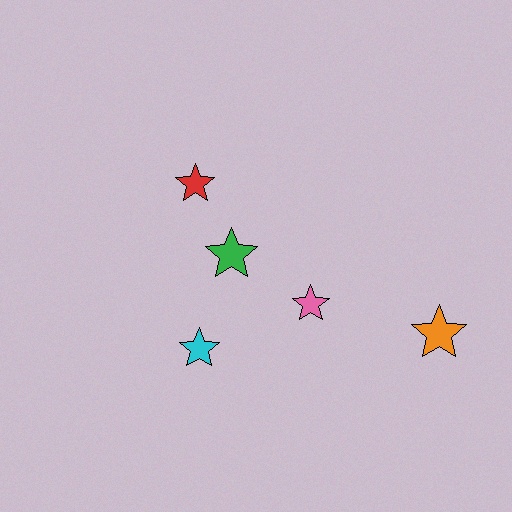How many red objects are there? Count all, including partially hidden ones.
There is 1 red object.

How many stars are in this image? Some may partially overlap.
There are 5 stars.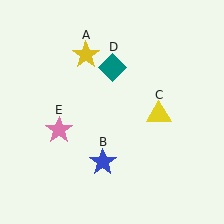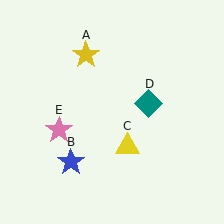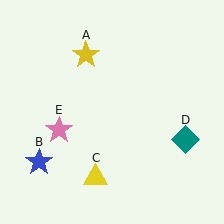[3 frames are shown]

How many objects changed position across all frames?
3 objects changed position: blue star (object B), yellow triangle (object C), teal diamond (object D).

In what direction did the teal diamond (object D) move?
The teal diamond (object D) moved down and to the right.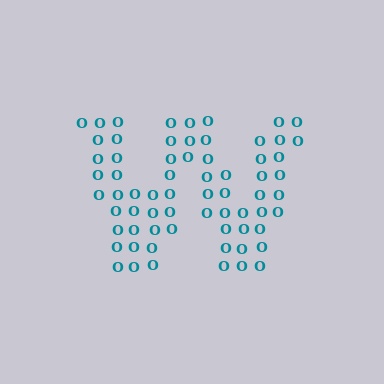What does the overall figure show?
The overall figure shows the letter W.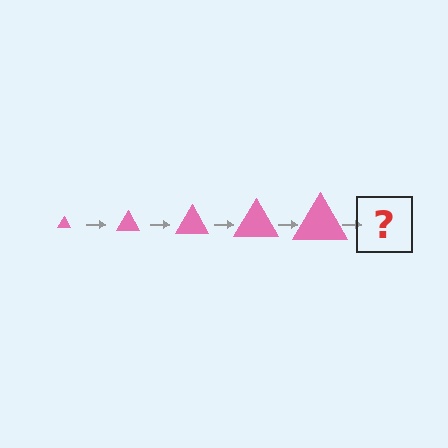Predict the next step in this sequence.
The next step is a pink triangle, larger than the previous one.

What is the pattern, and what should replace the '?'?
The pattern is that the triangle gets progressively larger each step. The '?' should be a pink triangle, larger than the previous one.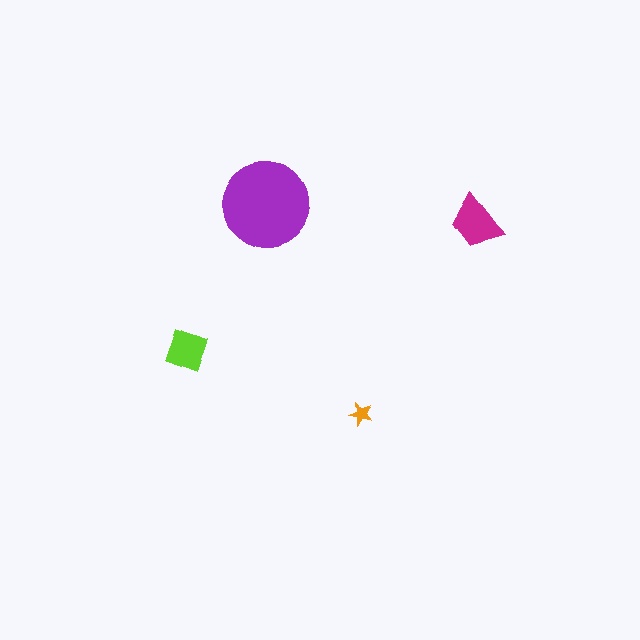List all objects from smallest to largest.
The orange star, the lime diamond, the magenta trapezoid, the purple circle.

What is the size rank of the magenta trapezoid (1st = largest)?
2nd.